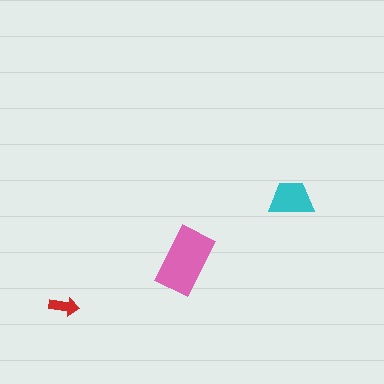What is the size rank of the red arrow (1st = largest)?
3rd.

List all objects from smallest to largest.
The red arrow, the cyan trapezoid, the pink rectangle.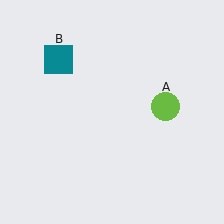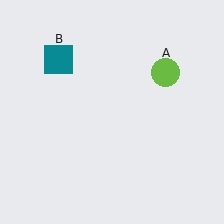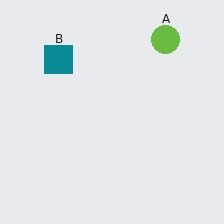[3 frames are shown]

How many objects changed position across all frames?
1 object changed position: lime circle (object A).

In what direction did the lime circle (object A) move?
The lime circle (object A) moved up.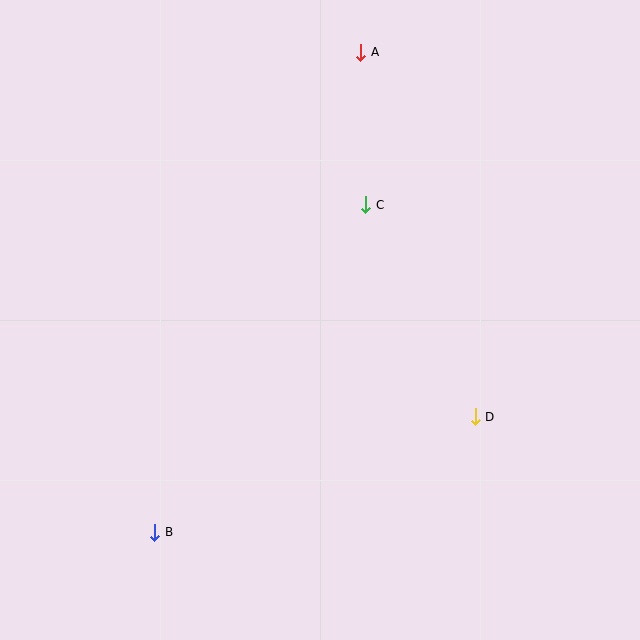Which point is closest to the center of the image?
Point C at (366, 205) is closest to the center.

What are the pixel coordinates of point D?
Point D is at (475, 417).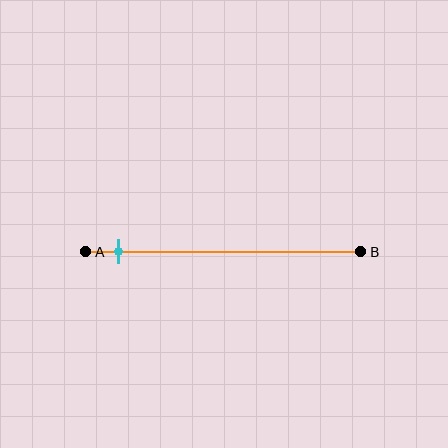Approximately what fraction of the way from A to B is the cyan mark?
The cyan mark is approximately 10% of the way from A to B.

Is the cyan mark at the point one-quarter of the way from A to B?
No, the mark is at about 10% from A, not at the 25% one-quarter point.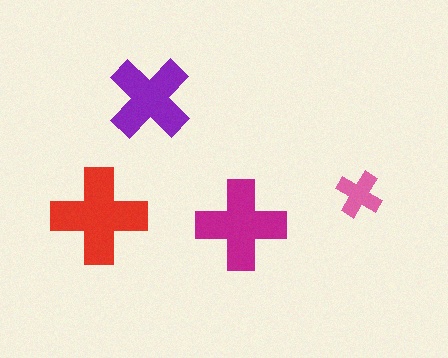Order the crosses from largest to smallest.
the red one, the magenta one, the purple one, the pink one.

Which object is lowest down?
The magenta cross is bottommost.